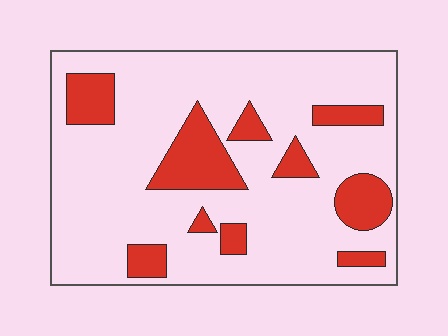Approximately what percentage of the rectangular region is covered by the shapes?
Approximately 20%.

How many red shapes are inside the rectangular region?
10.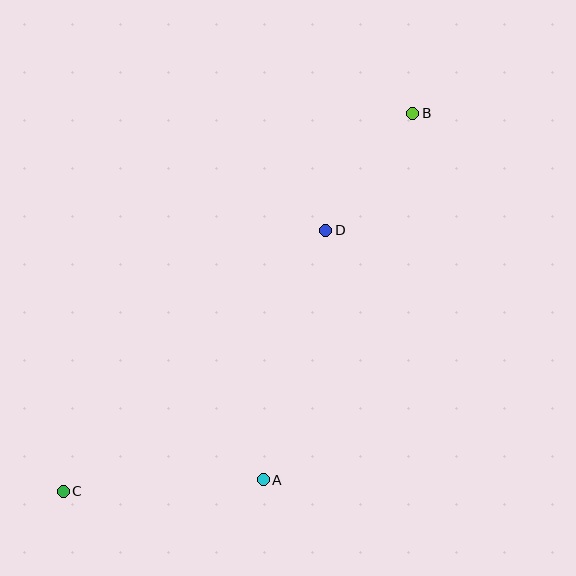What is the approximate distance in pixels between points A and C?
The distance between A and C is approximately 200 pixels.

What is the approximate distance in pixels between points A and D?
The distance between A and D is approximately 257 pixels.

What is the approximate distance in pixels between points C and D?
The distance between C and D is approximately 370 pixels.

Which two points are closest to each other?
Points B and D are closest to each other.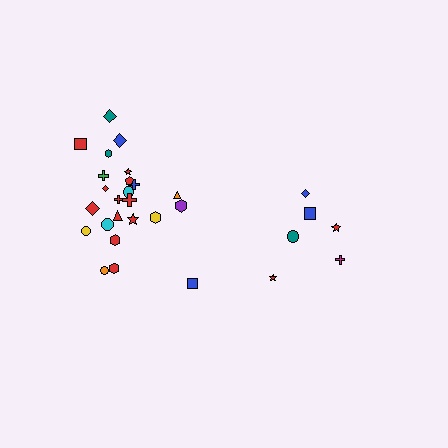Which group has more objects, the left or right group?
The left group.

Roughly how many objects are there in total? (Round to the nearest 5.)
Roughly 30 objects in total.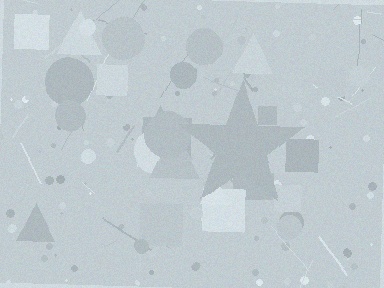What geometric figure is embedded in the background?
A star is embedded in the background.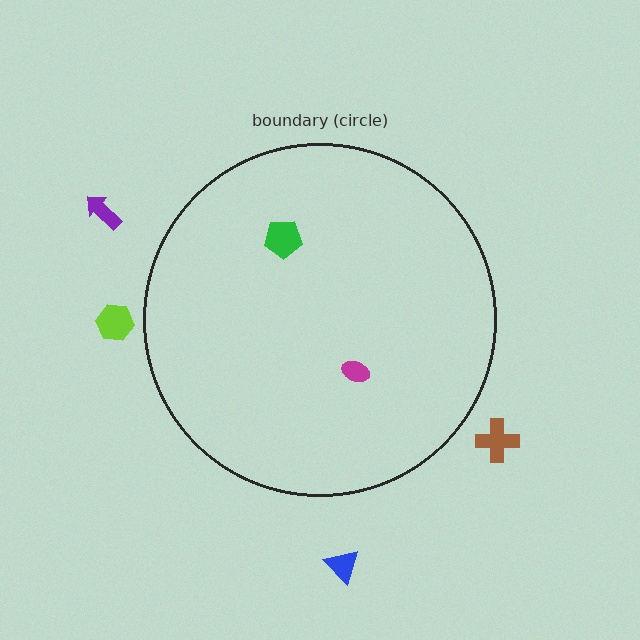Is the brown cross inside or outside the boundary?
Outside.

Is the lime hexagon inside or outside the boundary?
Outside.